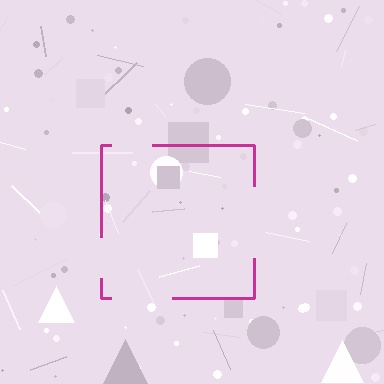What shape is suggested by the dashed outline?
The dashed outline suggests a square.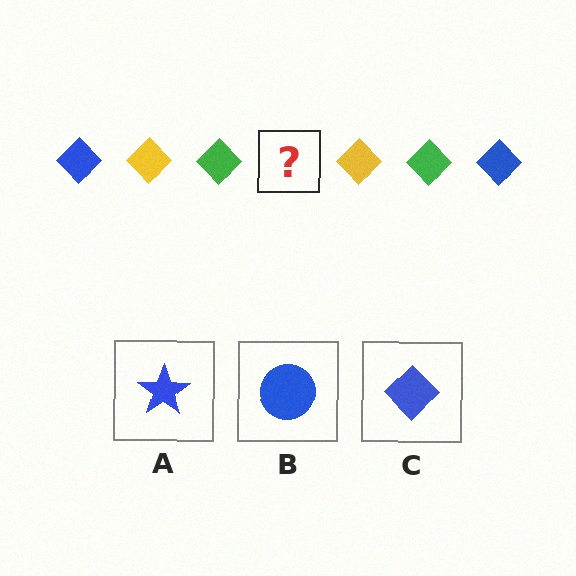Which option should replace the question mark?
Option C.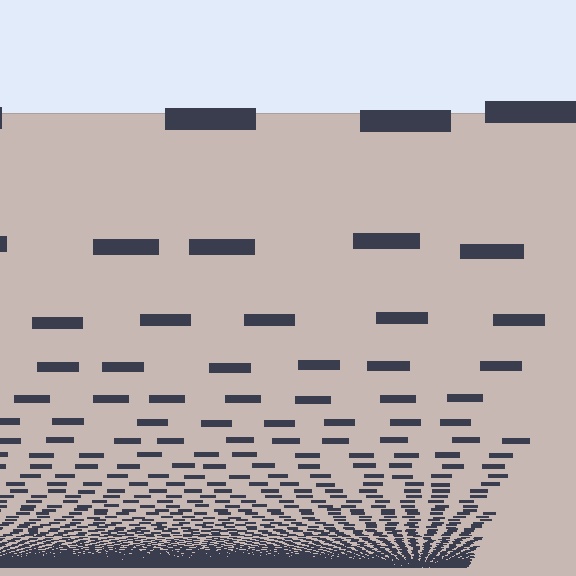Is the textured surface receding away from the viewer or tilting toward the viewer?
The surface appears to tilt toward the viewer. Texture elements get larger and sparser toward the top.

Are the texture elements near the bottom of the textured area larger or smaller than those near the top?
Smaller. The gradient is inverted — elements near the bottom are smaller and denser.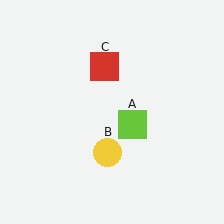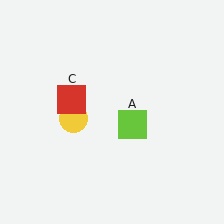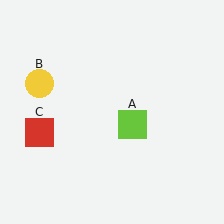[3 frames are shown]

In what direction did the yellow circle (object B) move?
The yellow circle (object B) moved up and to the left.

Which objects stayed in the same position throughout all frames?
Lime square (object A) remained stationary.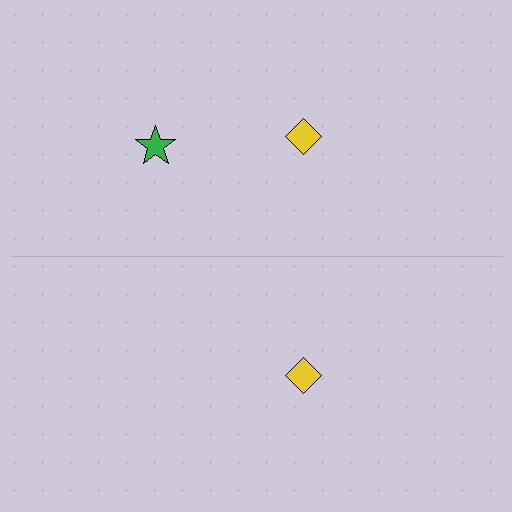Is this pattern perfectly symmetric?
No, the pattern is not perfectly symmetric. A green star is missing from the bottom side.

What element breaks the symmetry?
A green star is missing from the bottom side.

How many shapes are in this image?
There are 3 shapes in this image.